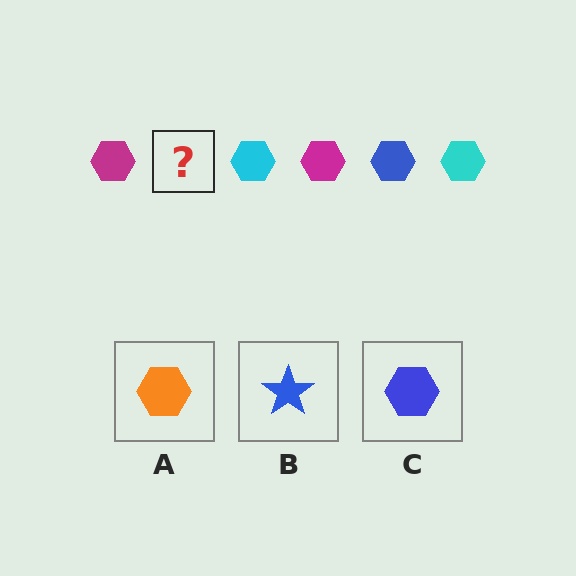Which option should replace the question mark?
Option C.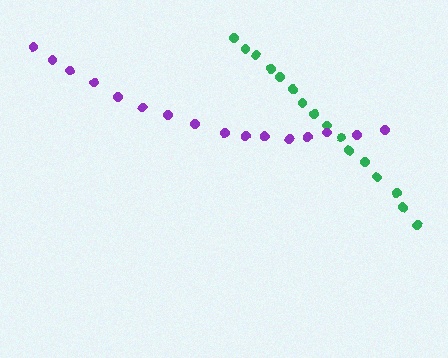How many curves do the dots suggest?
There are 2 distinct paths.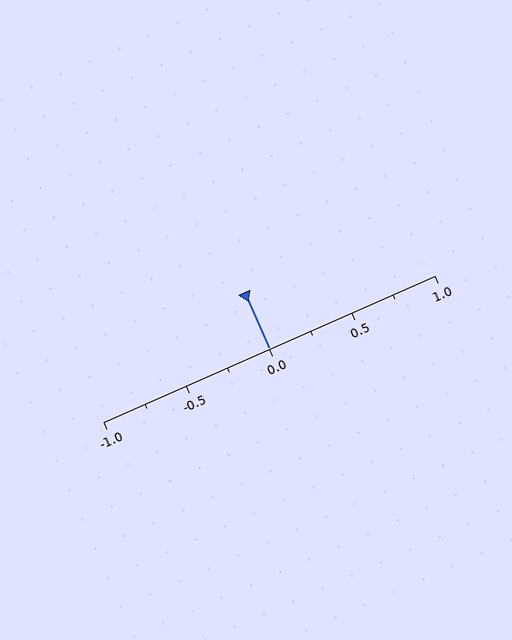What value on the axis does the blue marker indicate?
The marker indicates approximately 0.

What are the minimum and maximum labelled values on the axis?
The axis runs from -1.0 to 1.0.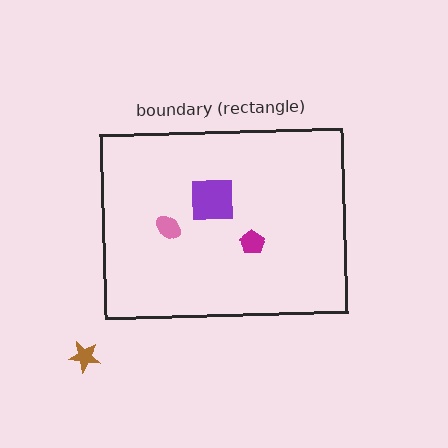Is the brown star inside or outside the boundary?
Outside.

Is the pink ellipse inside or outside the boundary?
Inside.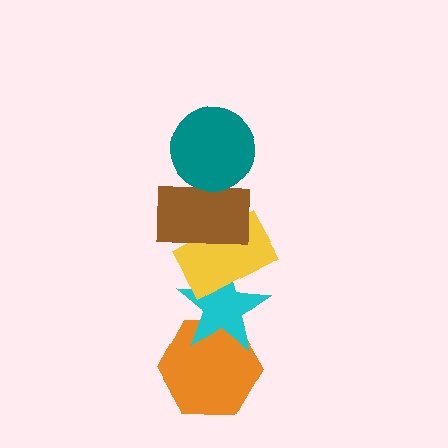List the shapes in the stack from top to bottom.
From top to bottom: the teal circle, the brown rectangle, the yellow rectangle, the cyan star, the orange hexagon.